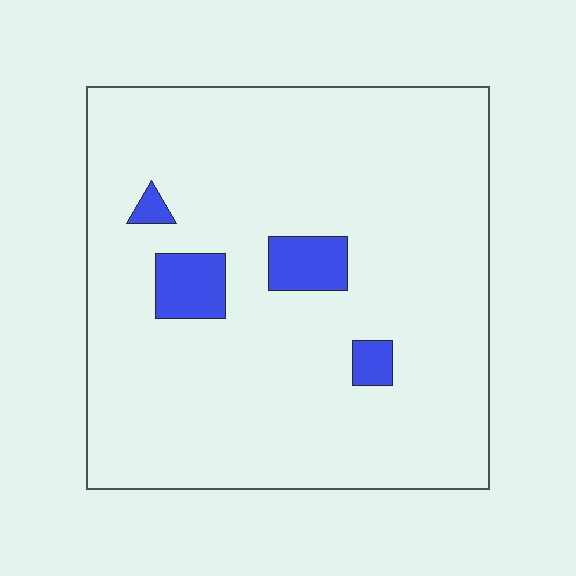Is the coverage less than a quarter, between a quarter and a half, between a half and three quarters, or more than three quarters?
Less than a quarter.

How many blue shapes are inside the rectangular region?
4.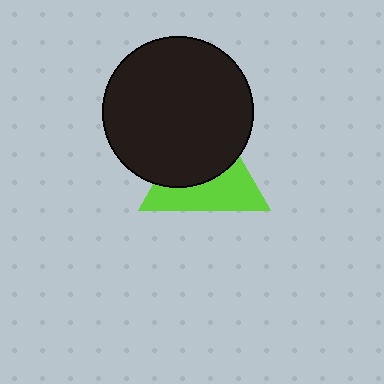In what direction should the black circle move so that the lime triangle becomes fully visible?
The black circle should move up. That is the shortest direction to clear the overlap and leave the lime triangle fully visible.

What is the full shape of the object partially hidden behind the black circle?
The partially hidden object is a lime triangle.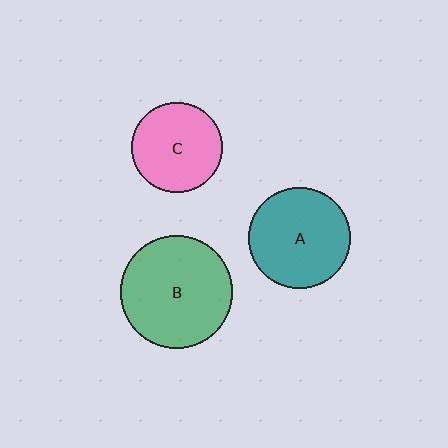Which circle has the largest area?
Circle B (green).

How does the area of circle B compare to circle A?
Approximately 1.2 times.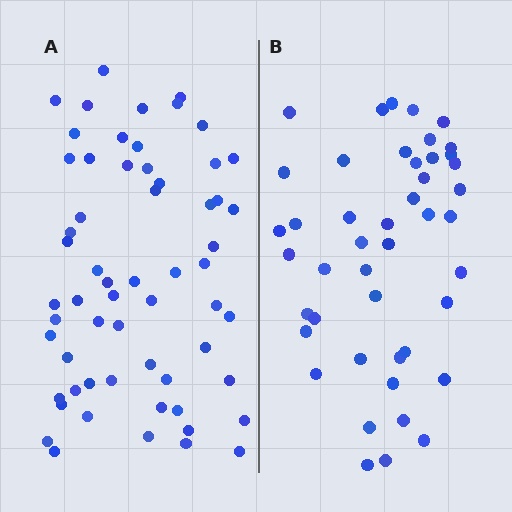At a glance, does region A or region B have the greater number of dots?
Region A (the left region) has more dots.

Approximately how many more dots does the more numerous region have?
Region A has approximately 15 more dots than region B.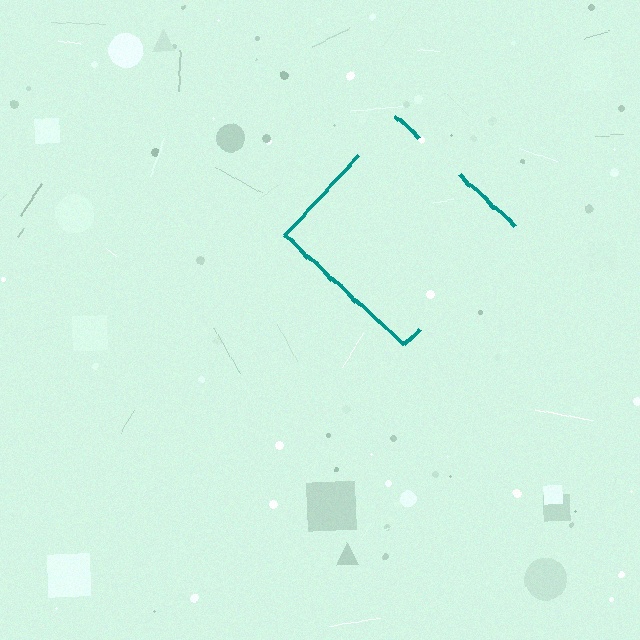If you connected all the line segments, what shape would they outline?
They would outline a diamond.